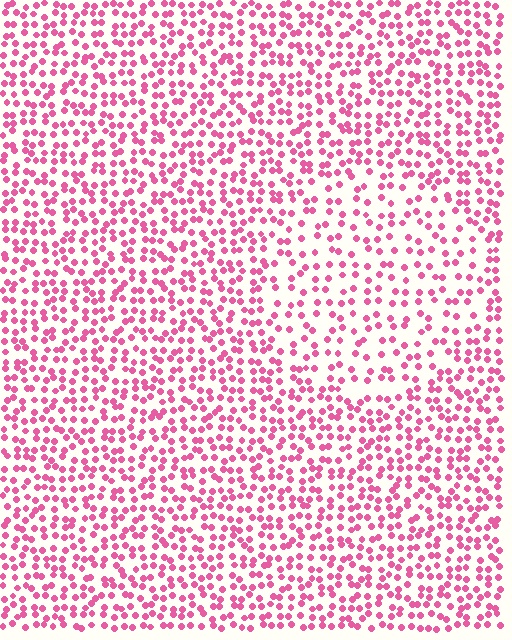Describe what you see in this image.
The image contains small pink elements arranged at two different densities. A circle-shaped region is visible where the elements are less densely packed than the surrounding area.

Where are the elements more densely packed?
The elements are more densely packed outside the circle boundary.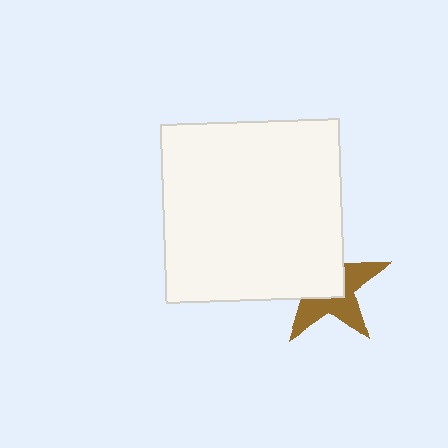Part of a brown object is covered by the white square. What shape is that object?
It is a star.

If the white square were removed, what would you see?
You would see the complete brown star.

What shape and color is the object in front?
The object in front is a white square.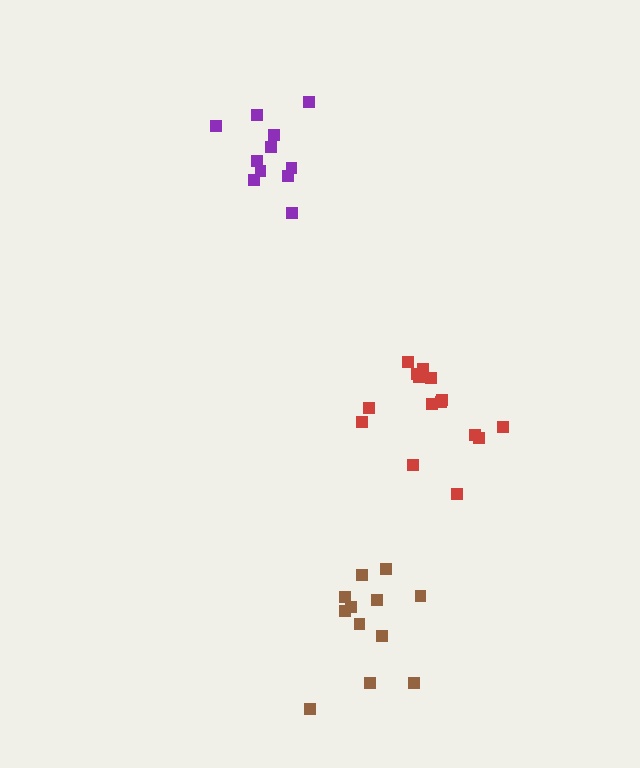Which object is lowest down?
The brown cluster is bottommost.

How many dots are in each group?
Group 1: 12 dots, Group 2: 15 dots, Group 3: 11 dots (38 total).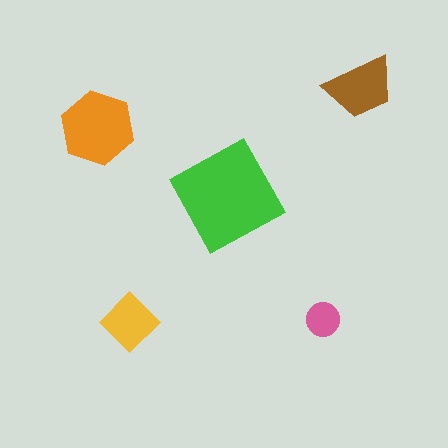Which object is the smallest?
The pink circle.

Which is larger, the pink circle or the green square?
The green square.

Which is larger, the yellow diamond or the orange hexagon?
The orange hexagon.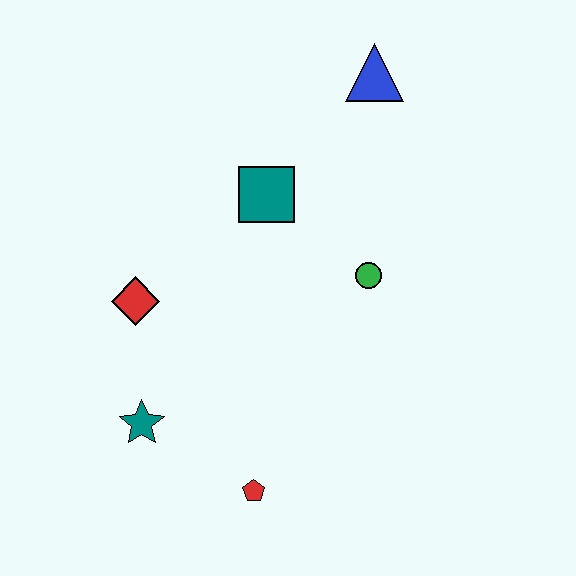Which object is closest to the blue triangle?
The teal square is closest to the blue triangle.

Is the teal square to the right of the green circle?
No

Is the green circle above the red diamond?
Yes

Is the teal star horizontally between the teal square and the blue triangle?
No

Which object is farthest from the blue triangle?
The red pentagon is farthest from the blue triangle.